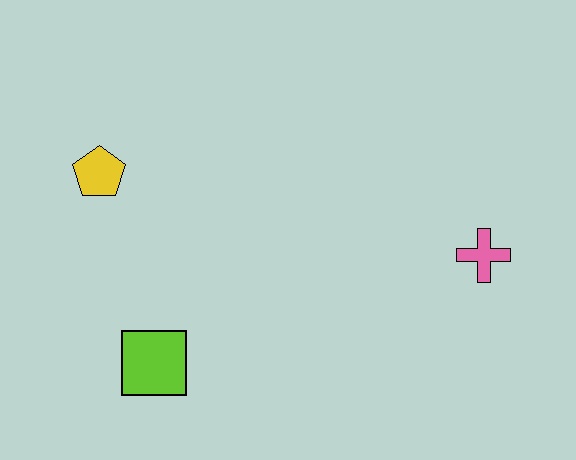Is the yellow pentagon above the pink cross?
Yes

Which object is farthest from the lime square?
The pink cross is farthest from the lime square.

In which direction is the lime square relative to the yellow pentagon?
The lime square is below the yellow pentagon.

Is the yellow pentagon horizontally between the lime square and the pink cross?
No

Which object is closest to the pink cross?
The lime square is closest to the pink cross.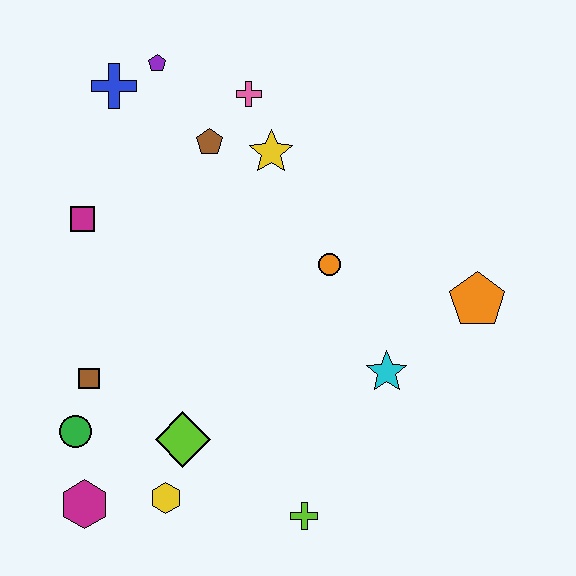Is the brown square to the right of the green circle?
Yes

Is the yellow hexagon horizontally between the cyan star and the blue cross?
Yes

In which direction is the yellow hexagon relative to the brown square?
The yellow hexagon is below the brown square.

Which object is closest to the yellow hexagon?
The lime diamond is closest to the yellow hexagon.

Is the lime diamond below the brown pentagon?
Yes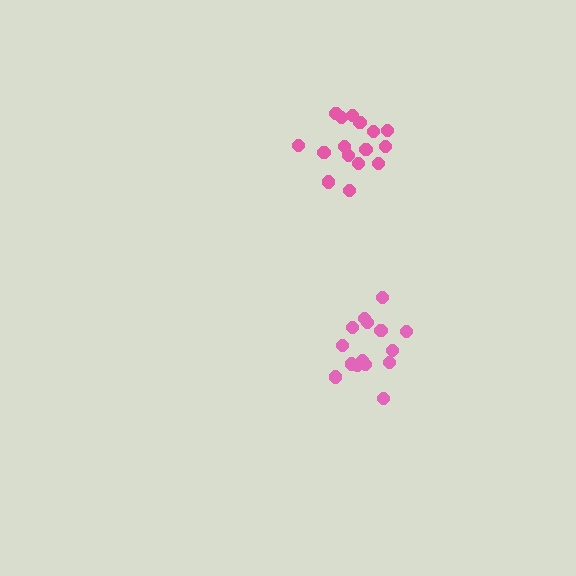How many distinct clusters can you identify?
There are 2 distinct clusters.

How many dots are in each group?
Group 1: 15 dots, Group 2: 16 dots (31 total).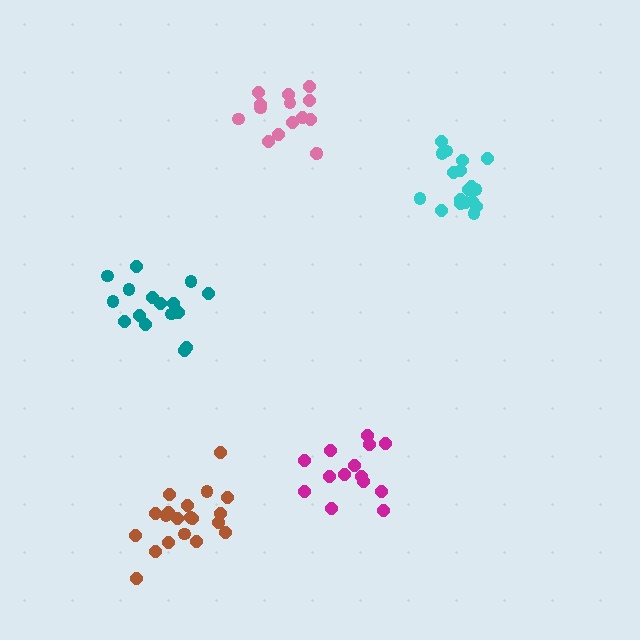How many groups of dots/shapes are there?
There are 5 groups.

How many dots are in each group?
Group 1: 18 dots, Group 2: 15 dots, Group 3: 20 dots, Group 4: 14 dots, Group 5: 16 dots (83 total).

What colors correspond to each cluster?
The clusters are colored: cyan, pink, brown, magenta, teal.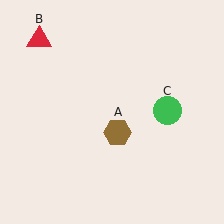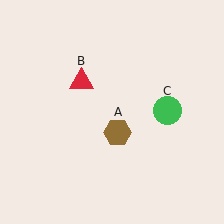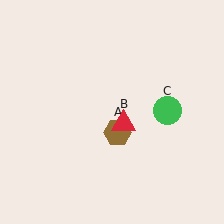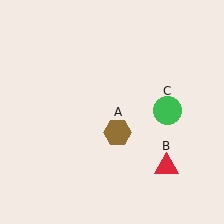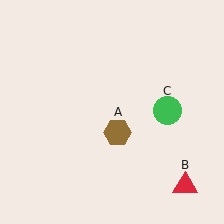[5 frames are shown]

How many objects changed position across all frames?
1 object changed position: red triangle (object B).